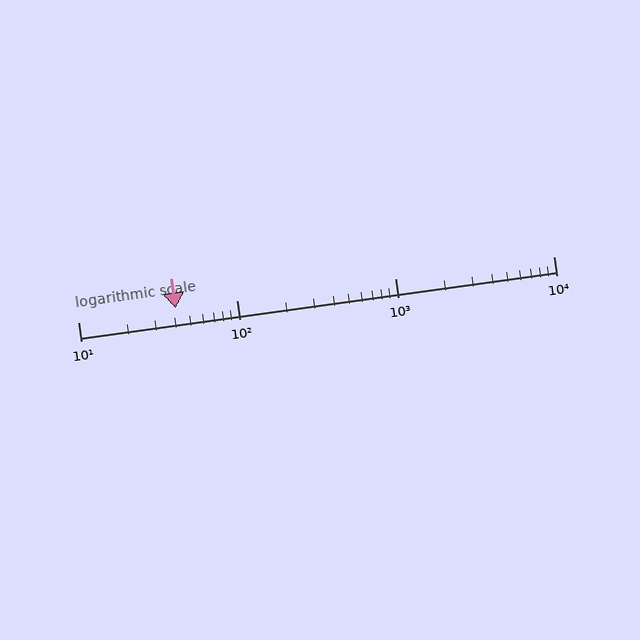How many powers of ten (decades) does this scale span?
The scale spans 3 decades, from 10 to 10000.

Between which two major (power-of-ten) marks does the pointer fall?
The pointer is between 10 and 100.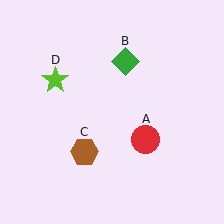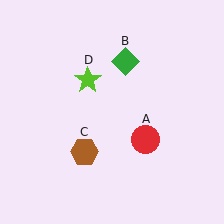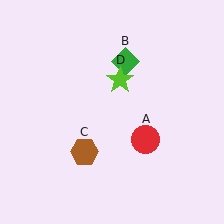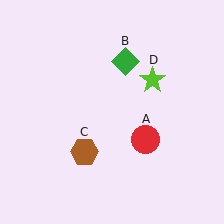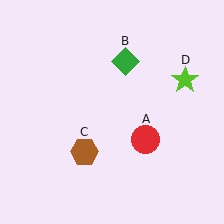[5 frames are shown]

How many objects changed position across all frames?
1 object changed position: lime star (object D).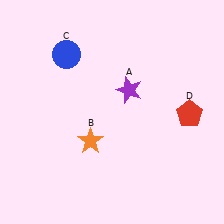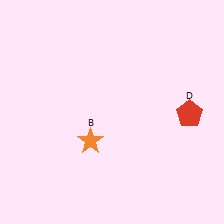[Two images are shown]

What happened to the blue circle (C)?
The blue circle (C) was removed in Image 2. It was in the top-left area of Image 1.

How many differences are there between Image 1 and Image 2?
There are 2 differences between the two images.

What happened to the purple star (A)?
The purple star (A) was removed in Image 2. It was in the top-right area of Image 1.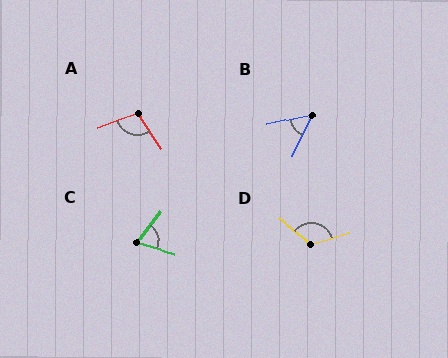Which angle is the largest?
D, at approximately 123 degrees.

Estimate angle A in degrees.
Approximately 103 degrees.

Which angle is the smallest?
B, at approximately 52 degrees.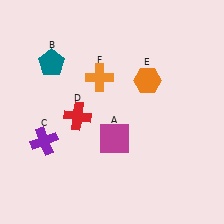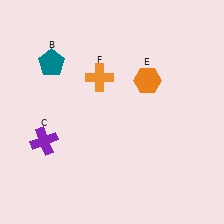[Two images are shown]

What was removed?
The magenta square (A), the red cross (D) were removed in Image 2.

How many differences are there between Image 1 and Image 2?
There are 2 differences between the two images.